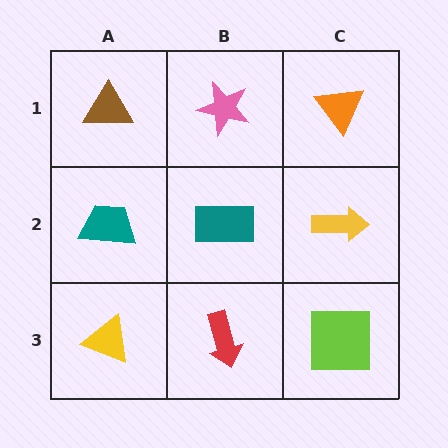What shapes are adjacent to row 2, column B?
A pink star (row 1, column B), a red arrow (row 3, column B), a teal trapezoid (row 2, column A), a yellow arrow (row 2, column C).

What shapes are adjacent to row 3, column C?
A yellow arrow (row 2, column C), a red arrow (row 3, column B).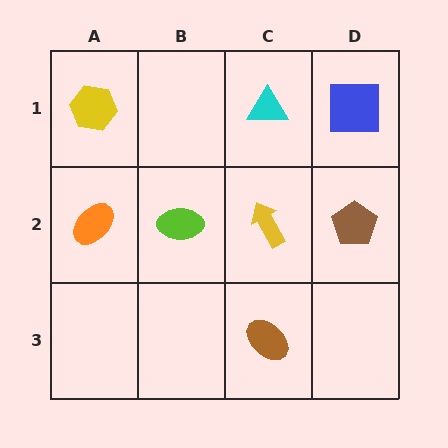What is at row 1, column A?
A yellow hexagon.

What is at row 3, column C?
A brown ellipse.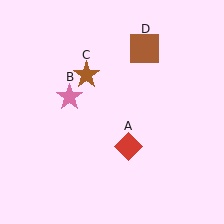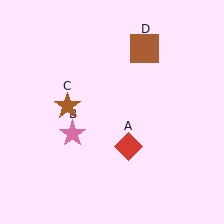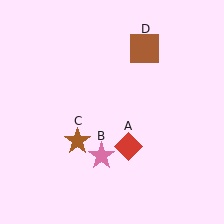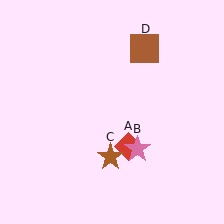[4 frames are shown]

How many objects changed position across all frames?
2 objects changed position: pink star (object B), brown star (object C).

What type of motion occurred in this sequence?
The pink star (object B), brown star (object C) rotated counterclockwise around the center of the scene.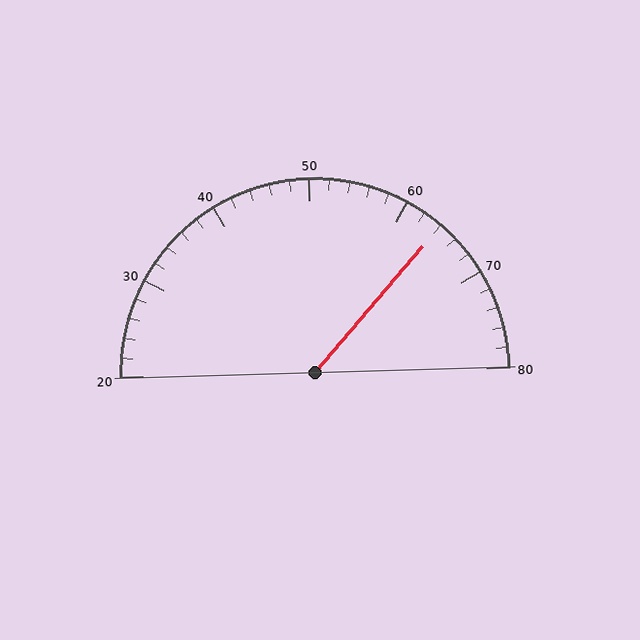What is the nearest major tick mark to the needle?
The nearest major tick mark is 60.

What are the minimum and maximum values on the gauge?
The gauge ranges from 20 to 80.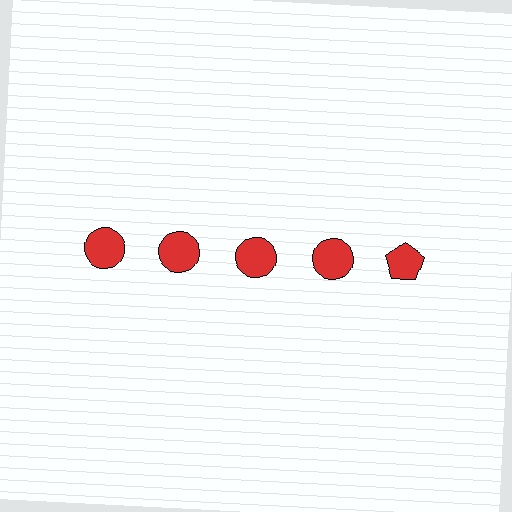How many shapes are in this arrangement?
There are 5 shapes arranged in a grid pattern.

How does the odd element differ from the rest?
It has a different shape: pentagon instead of circle.